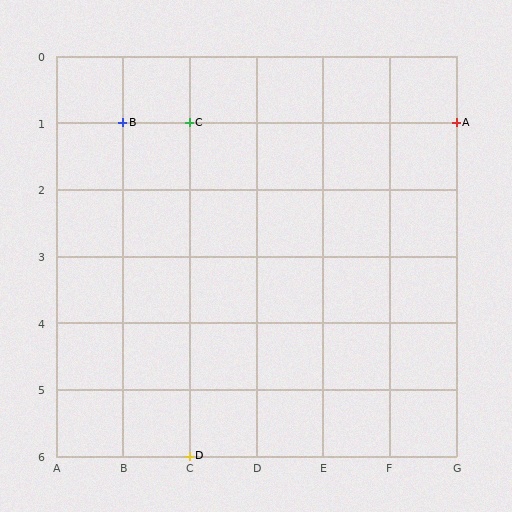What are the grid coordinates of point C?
Point C is at grid coordinates (C, 1).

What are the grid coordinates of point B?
Point B is at grid coordinates (B, 1).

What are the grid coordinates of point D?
Point D is at grid coordinates (C, 6).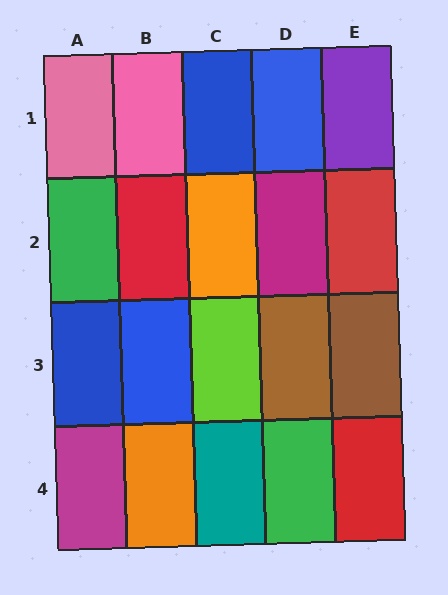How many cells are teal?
1 cell is teal.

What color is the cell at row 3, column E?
Brown.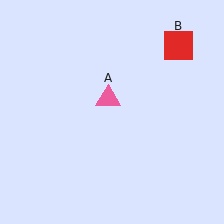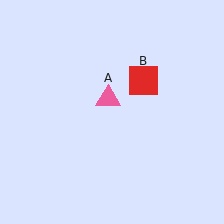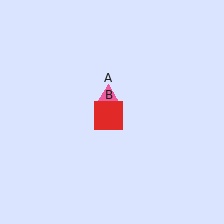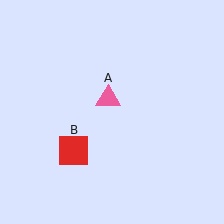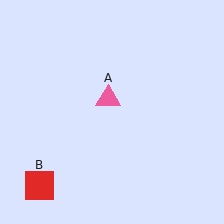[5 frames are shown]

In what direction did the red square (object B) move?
The red square (object B) moved down and to the left.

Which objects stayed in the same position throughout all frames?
Pink triangle (object A) remained stationary.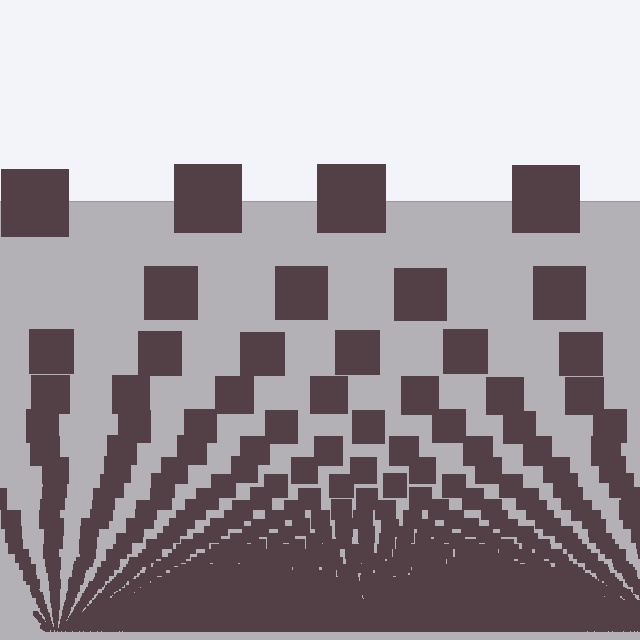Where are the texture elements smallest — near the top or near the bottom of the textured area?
Near the bottom.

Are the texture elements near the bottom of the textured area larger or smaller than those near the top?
Smaller. The gradient is inverted — elements near the bottom are smaller and denser.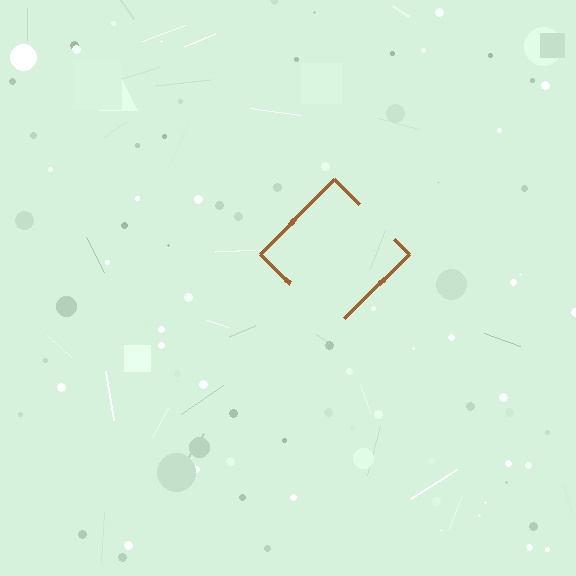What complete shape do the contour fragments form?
The contour fragments form a diamond.